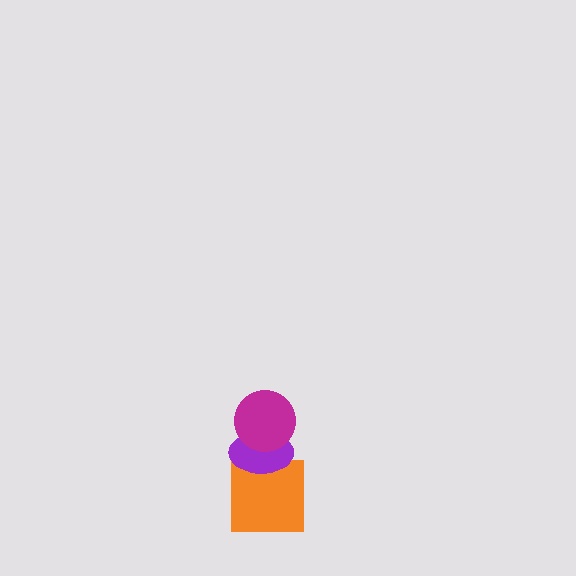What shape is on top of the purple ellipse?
The magenta circle is on top of the purple ellipse.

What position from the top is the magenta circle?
The magenta circle is 1st from the top.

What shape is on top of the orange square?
The purple ellipse is on top of the orange square.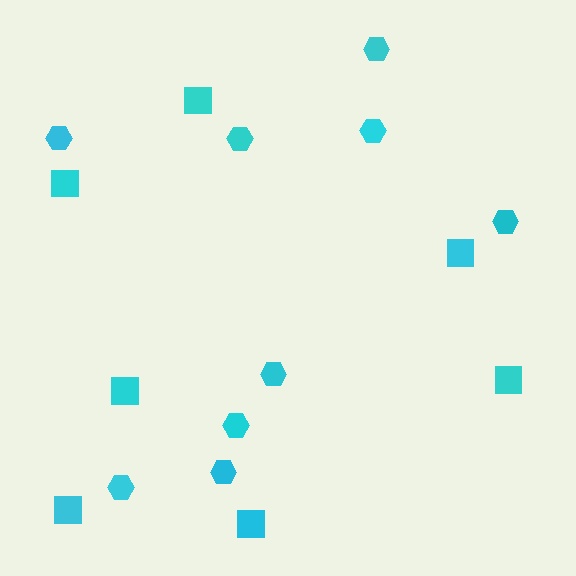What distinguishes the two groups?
There are 2 groups: one group of hexagons (9) and one group of squares (7).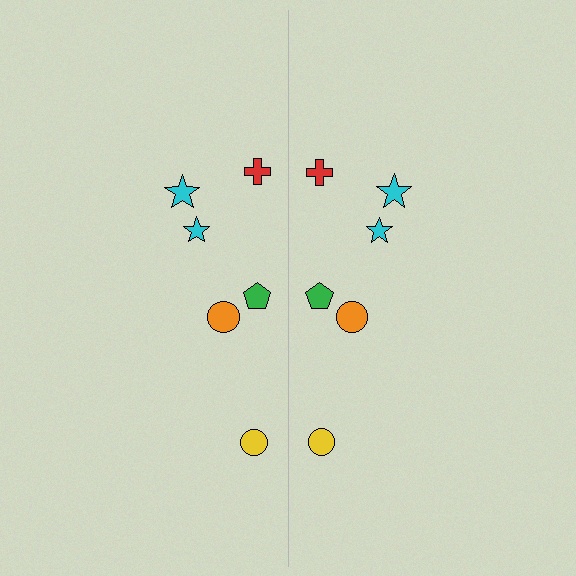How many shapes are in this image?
There are 12 shapes in this image.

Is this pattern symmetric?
Yes, this pattern has bilateral (reflection) symmetry.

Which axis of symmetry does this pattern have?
The pattern has a vertical axis of symmetry running through the center of the image.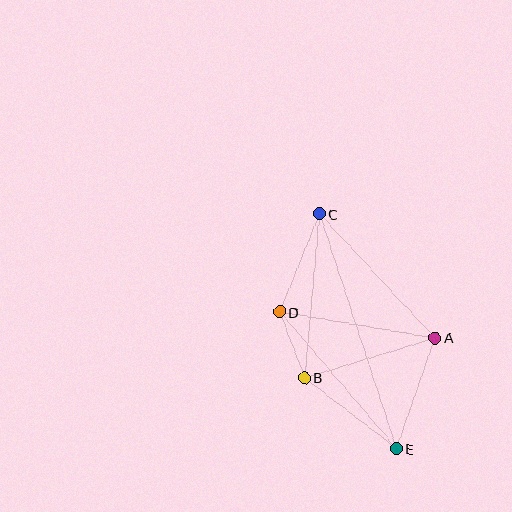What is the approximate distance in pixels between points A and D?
The distance between A and D is approximately 158 pixels.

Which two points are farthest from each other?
Points C and E are farthest from each other.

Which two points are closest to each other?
Points B and D are closest to each other.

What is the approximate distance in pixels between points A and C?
The distance between A and C is approximately 169 pixels.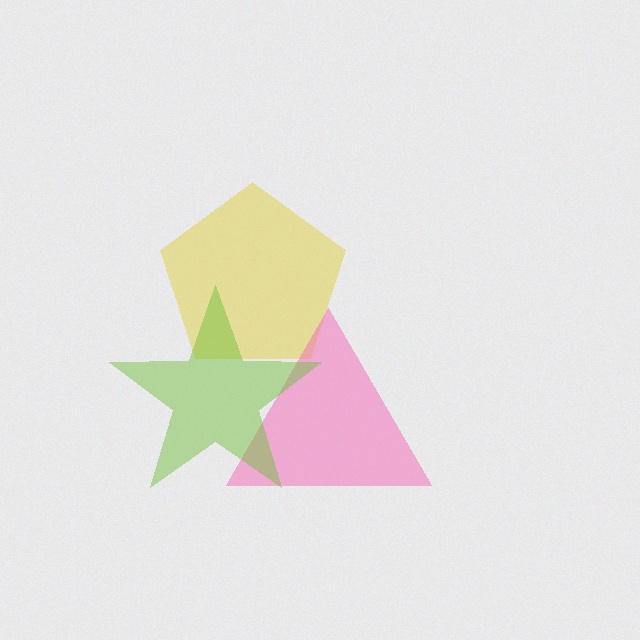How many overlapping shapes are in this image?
There are 3 overlapping shapes in the image.